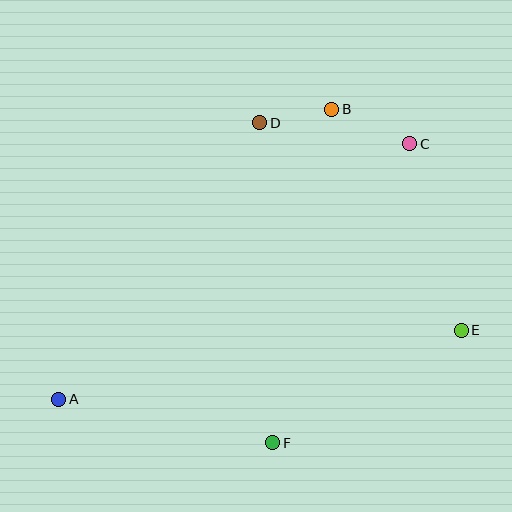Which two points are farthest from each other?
Points A and C are farthest from each other.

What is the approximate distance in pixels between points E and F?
The distance between E and F is approximately 220 pixels.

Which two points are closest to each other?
Points B and D are closest to each other.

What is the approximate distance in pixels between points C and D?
The distance between C and D is approximately 151 pixels.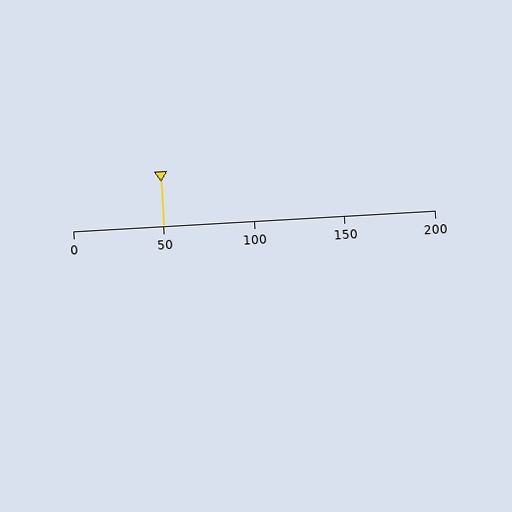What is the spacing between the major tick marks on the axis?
The major ticks are spaced 50 apart.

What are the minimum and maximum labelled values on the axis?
The axis runs from 0 to 200.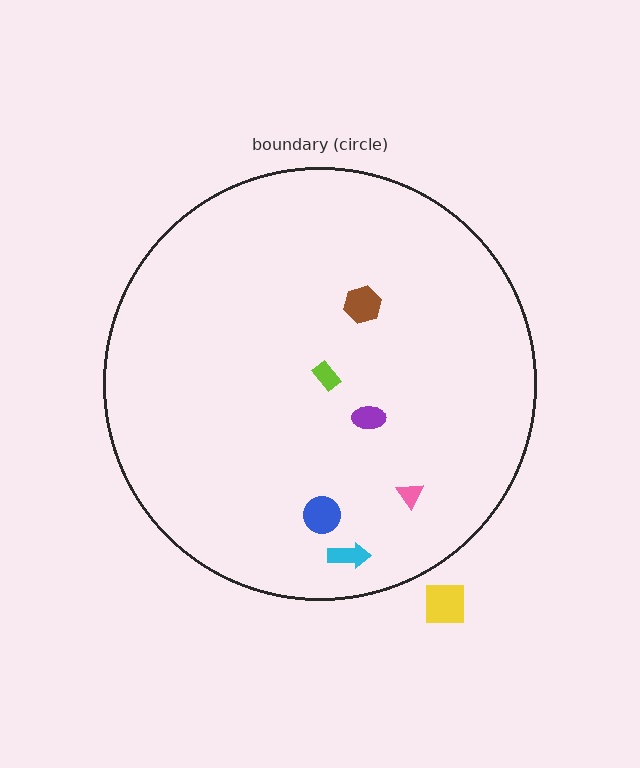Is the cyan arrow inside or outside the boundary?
Inside.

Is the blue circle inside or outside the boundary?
Inside.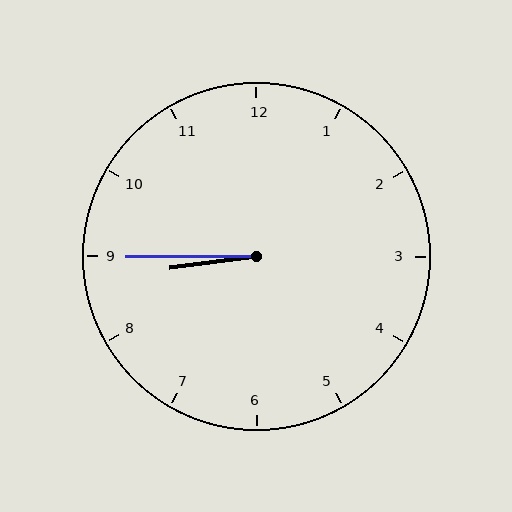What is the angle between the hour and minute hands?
Approximately 8 degrees.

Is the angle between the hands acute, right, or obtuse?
It is acute.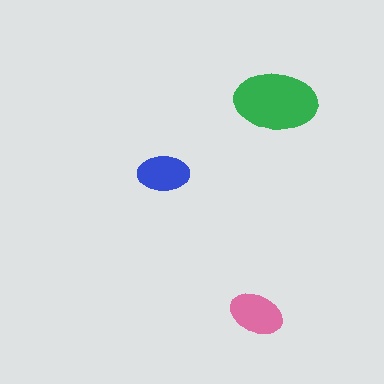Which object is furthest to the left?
The blue ellipse is leftmost.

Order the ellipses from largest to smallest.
the green one, the pink one, the blue one.